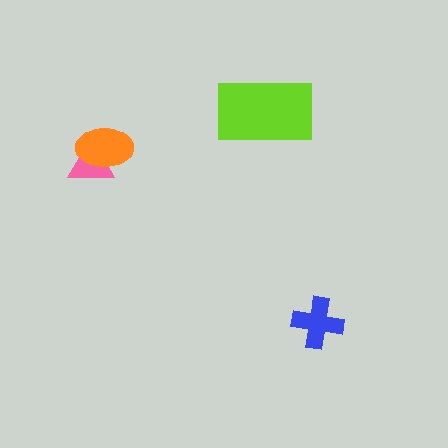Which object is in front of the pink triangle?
The orange ellipse is in front of the pink triangle.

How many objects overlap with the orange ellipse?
1 object overlaps with the orange ellipse.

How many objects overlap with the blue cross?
0 objects overlap with the blue cross.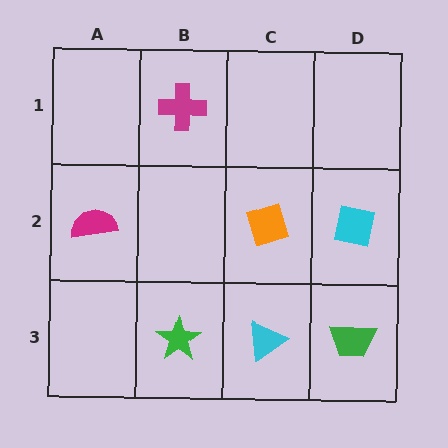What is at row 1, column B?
A magenta cross.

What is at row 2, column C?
An orange diamond.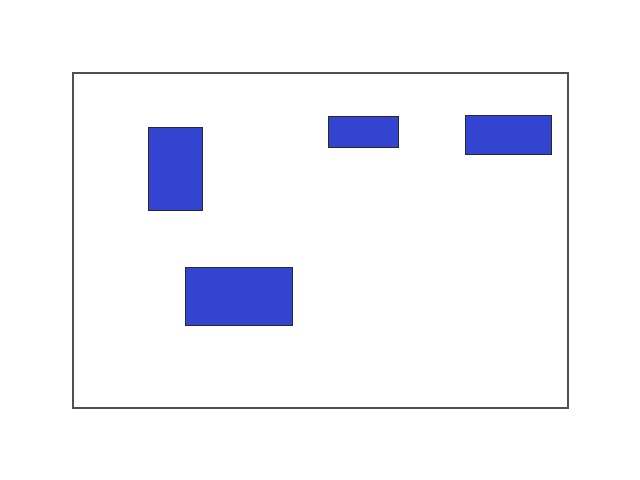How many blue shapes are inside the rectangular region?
4.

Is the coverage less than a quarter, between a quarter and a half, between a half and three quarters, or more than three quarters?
Less than a quarter.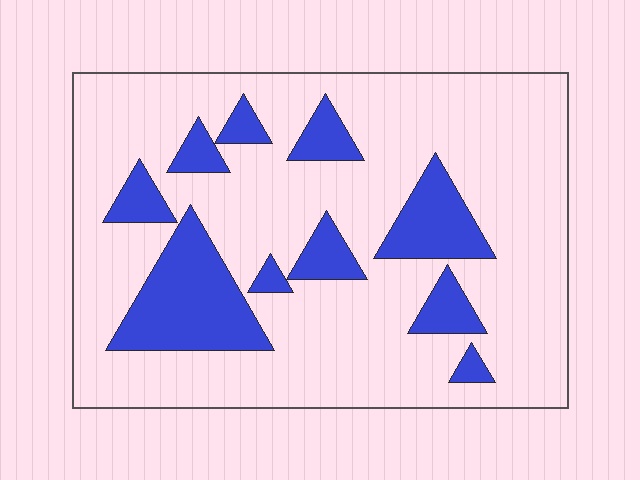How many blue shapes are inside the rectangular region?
10.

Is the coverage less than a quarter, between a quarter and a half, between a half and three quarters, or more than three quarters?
Less than a quarter.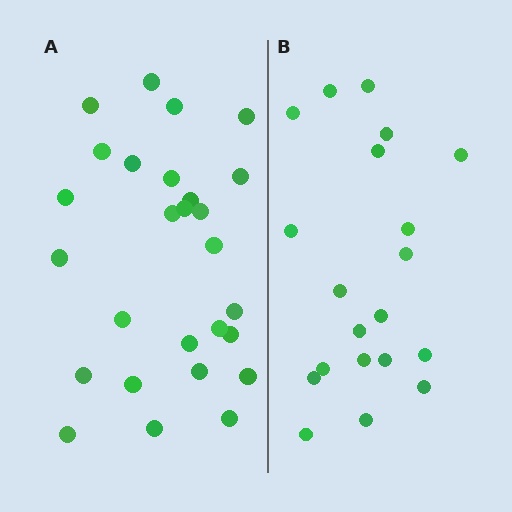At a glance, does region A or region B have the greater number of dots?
Region A (the left region) has more dots.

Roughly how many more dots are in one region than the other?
Region A has roughly 8 or so more dots than region B.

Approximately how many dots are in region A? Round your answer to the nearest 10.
About 30 dots. (The exact count is 27, which rounds to 30.)